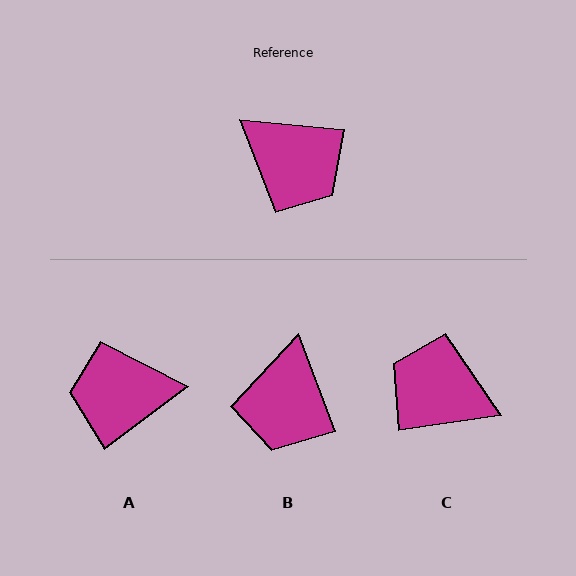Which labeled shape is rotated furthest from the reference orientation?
C, about 166 degrees away.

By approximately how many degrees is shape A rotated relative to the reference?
Approximately 138 degrees clockwise.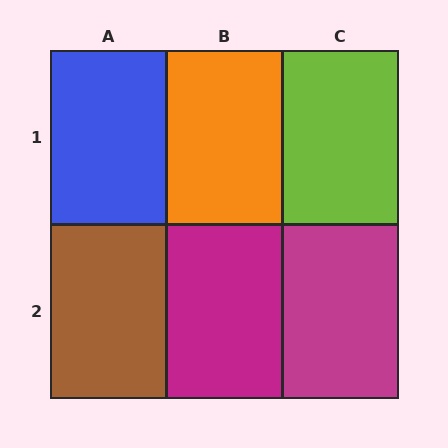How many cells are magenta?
2 cells are magenta.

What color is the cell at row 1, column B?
Orange.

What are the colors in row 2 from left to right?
Brown, magenta, magenta.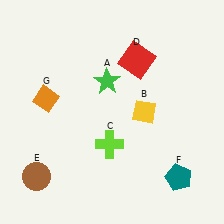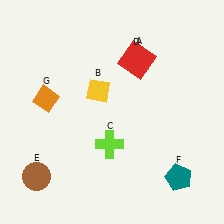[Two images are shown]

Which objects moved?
The objects that moved are: the green star (A), the yellow diamond (B).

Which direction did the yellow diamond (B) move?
The yellow diamond (B) moved left.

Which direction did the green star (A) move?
The green star (A) moved right.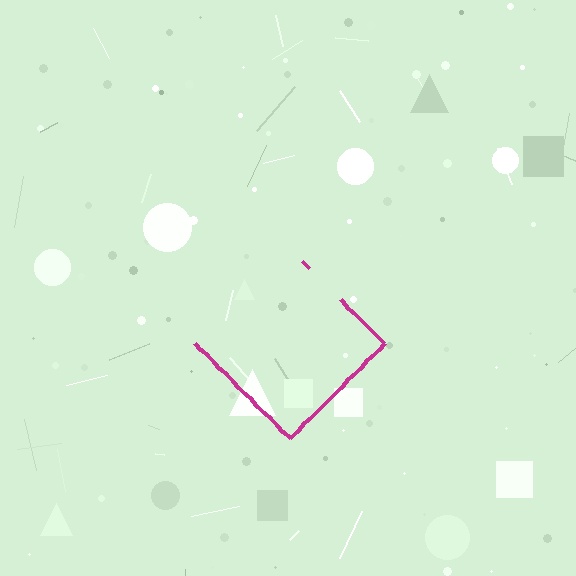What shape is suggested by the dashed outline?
The dashed outline suggests a diamond.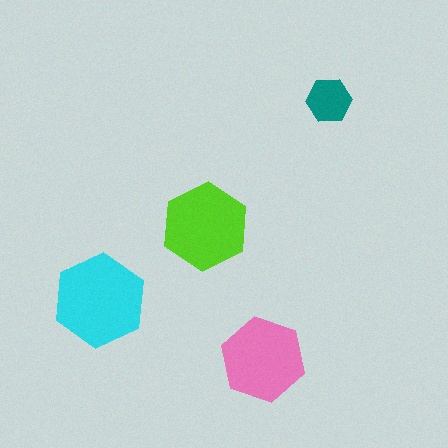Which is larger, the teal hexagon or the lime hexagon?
The lime one.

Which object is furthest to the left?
The cyan hexagon is leftmost.